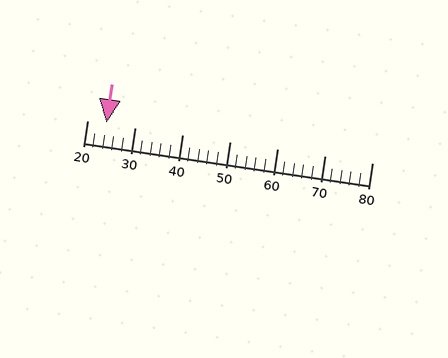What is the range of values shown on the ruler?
The ruler shows values from 20 to 80.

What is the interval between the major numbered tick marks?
The major tick marks are spaced 10 units apart.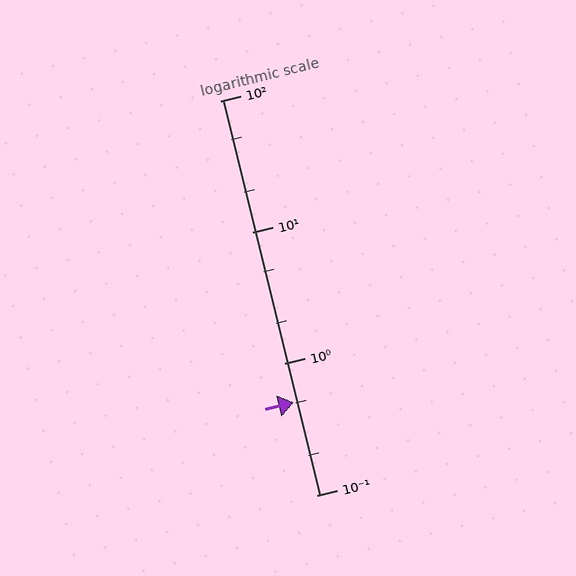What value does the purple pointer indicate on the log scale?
The pointer indicates approximately 0.51.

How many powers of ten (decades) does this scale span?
The scale spans 3 decades, from 0.1 to 100.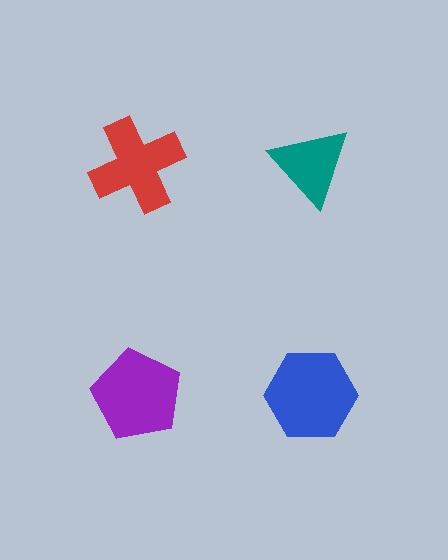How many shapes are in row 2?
2 shapes.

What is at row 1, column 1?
A red cross.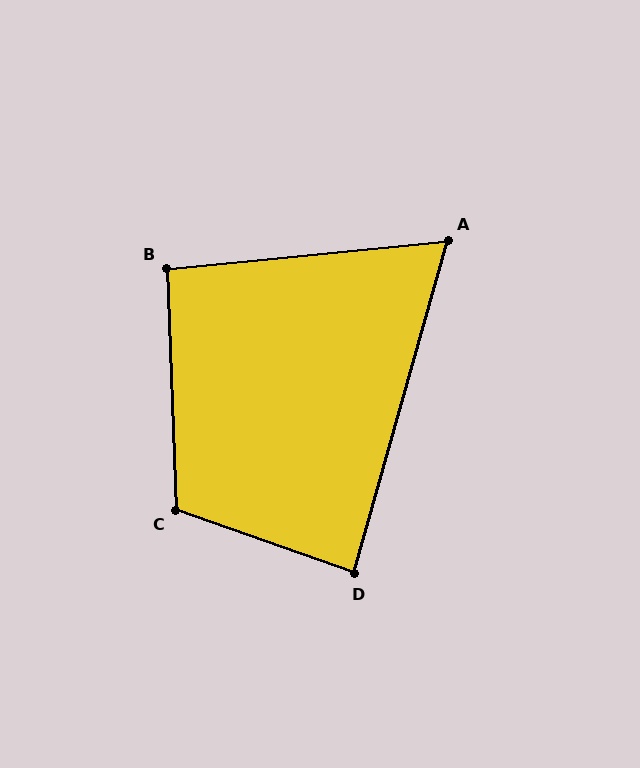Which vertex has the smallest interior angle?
A, at approximately 69 degrees.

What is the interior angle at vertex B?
Approximately 93 degrees (approximately right).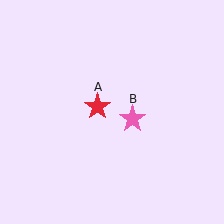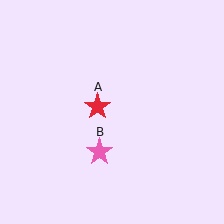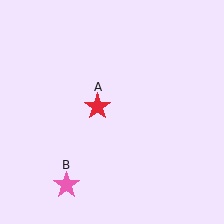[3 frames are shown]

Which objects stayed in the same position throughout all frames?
Red star (object A) remained stationary.